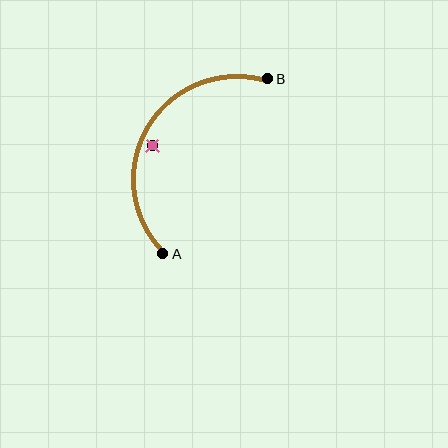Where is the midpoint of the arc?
The arc midpoint is the point on the curve farthest from the straight line joining A and B. It sits to the left of that line.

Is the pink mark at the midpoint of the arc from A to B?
No — the pink mark does not lie on the arc at all. It sits slightly inside the curve.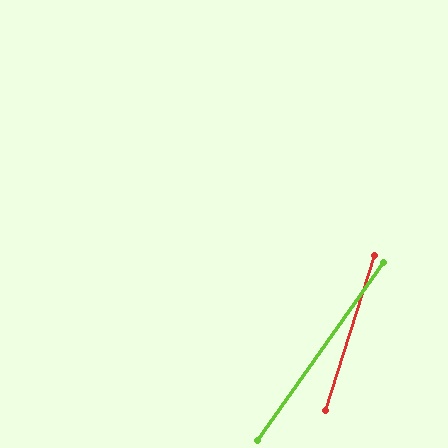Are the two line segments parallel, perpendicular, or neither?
Neither parallel nor perpendicular — they differ by about 18°.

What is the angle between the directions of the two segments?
Approximately 18 degrees.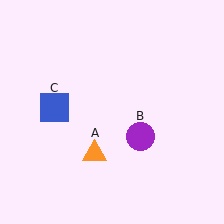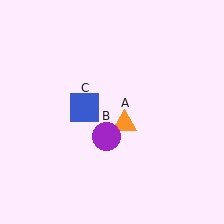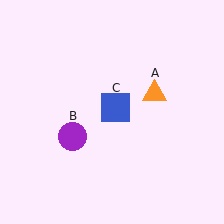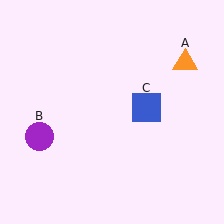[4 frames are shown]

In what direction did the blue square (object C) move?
The blue square (object C) moved right.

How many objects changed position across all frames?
3 objects changed position: orange triangle (object A), purple circle (object B), blue square (object C).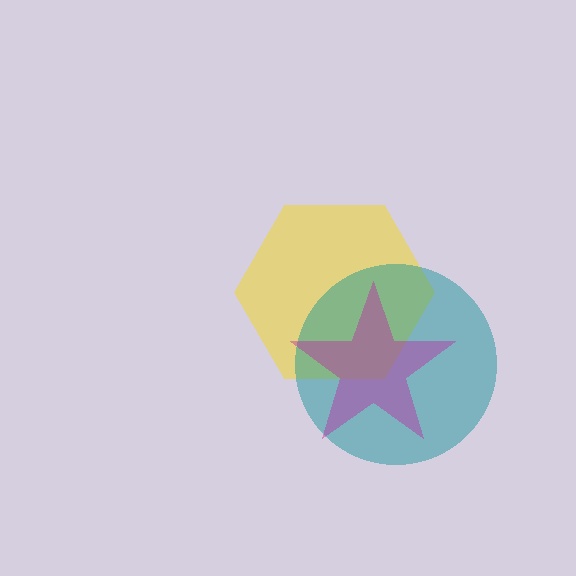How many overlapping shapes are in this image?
There are 3 overlapping shapes in the image.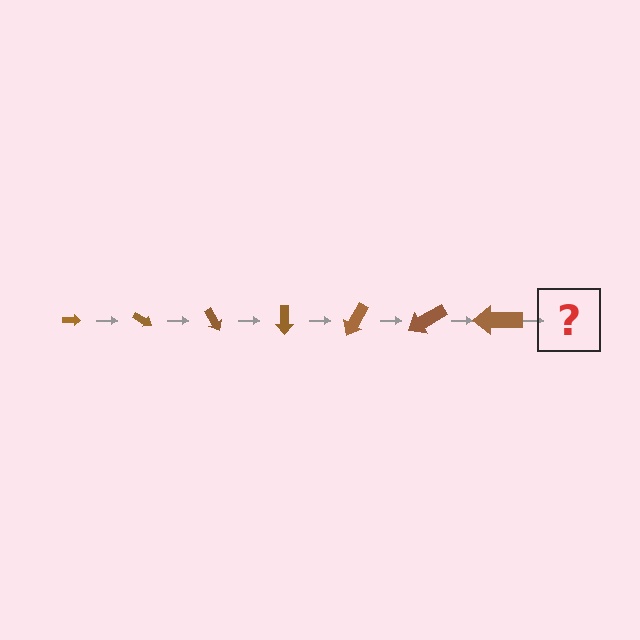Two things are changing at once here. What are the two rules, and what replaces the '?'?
The two rules are that the arrow grows larger each step and it rotates 30 degrees each step. The '?' should be an arrow, larger than the previous one and rotated 210 degrees from the start.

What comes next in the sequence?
The next element should be an arrow, larger than the previous one and rotated 210 degrees from the start.